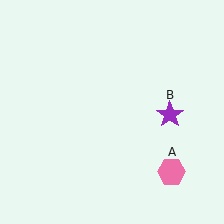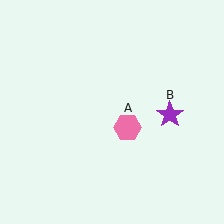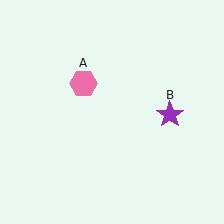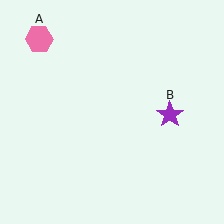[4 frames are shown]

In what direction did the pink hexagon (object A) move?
The pink hexagon (object A) moved up and to the left.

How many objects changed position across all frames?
1 object changed position: pink hexagon (object A).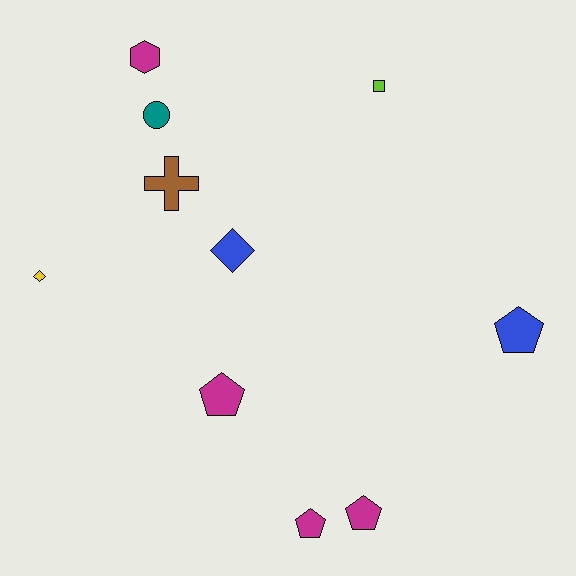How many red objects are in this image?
There are no red objects.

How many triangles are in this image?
There are no triangles.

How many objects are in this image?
There are 10 objects.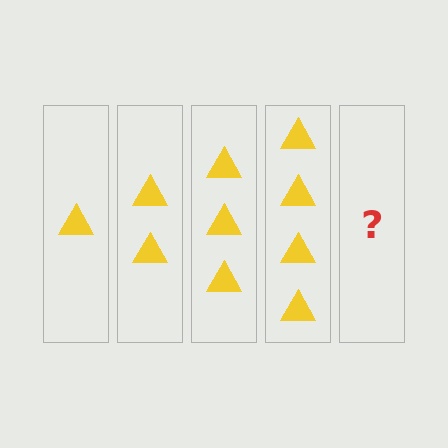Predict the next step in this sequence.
The next step is 5 triangles.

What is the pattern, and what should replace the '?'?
The pattern is that each step adds one more triangle. The '?' should be 5 triangles.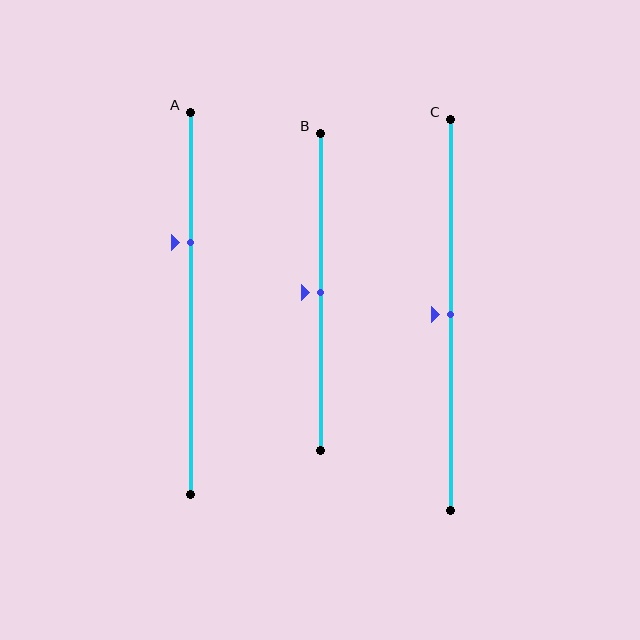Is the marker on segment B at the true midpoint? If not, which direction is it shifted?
Yes, the marker on segment B is at the true midpoint.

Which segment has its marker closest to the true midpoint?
Segment B has its marker closest to the true midpoint.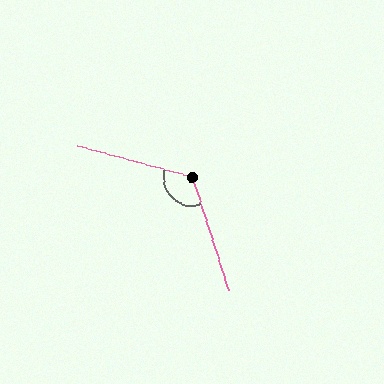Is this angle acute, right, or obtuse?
It is obtuse.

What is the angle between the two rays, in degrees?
Approximately 123 degrees.